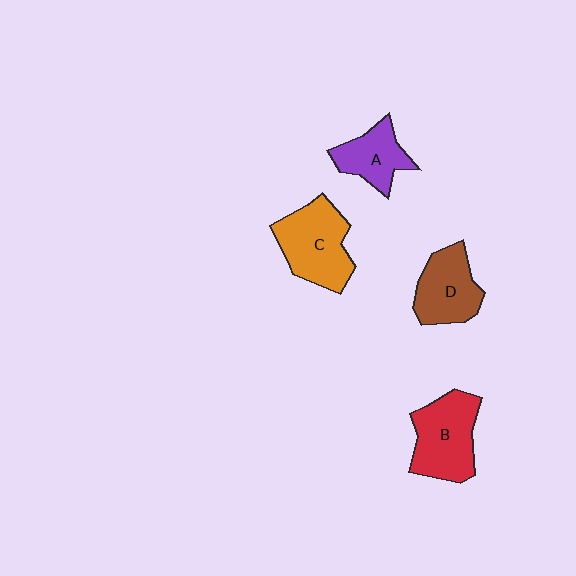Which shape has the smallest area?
Shape A (purple).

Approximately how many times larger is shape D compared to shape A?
Approximately 1.2 times.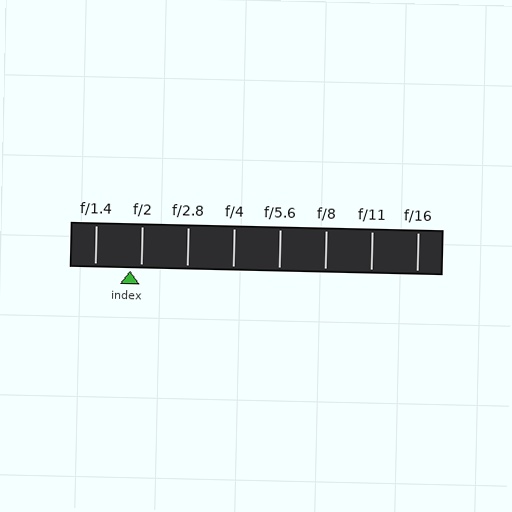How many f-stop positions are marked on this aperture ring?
There are 8 f-stop positions marked.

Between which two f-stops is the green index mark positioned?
The index mark is between f/1.4 and f/2.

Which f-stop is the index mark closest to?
The index mark is closest to f/2.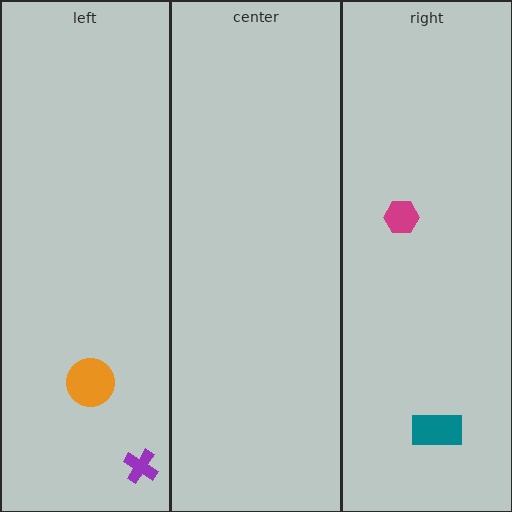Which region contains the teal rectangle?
The right region.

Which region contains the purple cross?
The left region.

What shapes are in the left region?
The purple cross, the orange circle.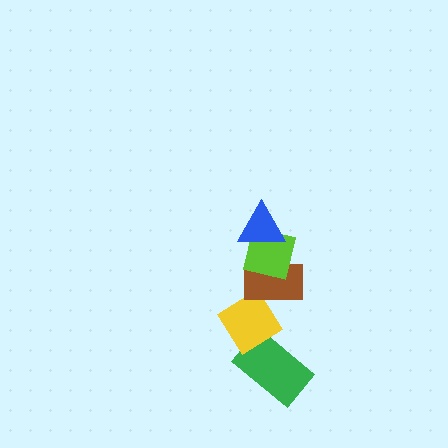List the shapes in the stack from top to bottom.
From top to bottom: the blue triangle, the lime square, the brown rectangle, the yellow diamond, the green rectangle.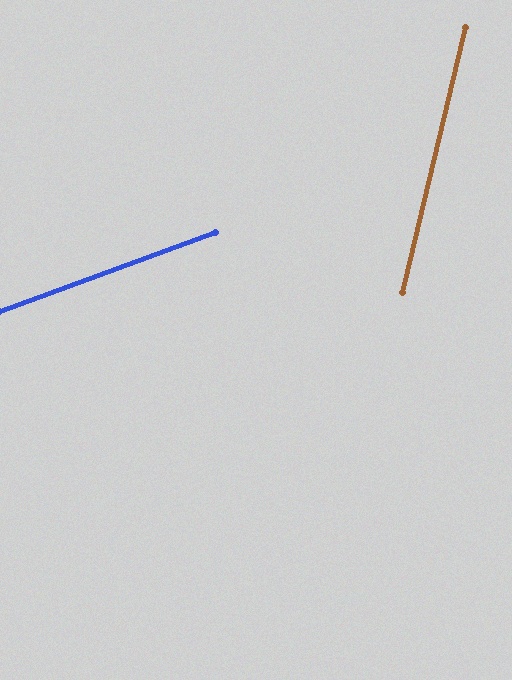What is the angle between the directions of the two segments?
Approximately 56 degrees.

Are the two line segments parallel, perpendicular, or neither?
Neither parallel nor perpendicular — they differ by about 56°.